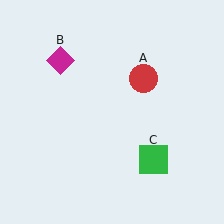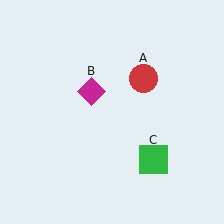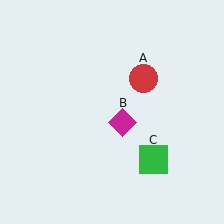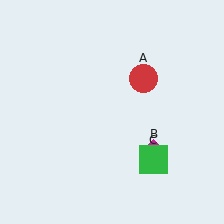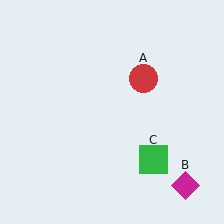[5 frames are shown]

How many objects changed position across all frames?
1 object changed position: magenta diamond (object B).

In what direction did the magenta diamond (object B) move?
The magenta diamond (object B) moved down and to the right.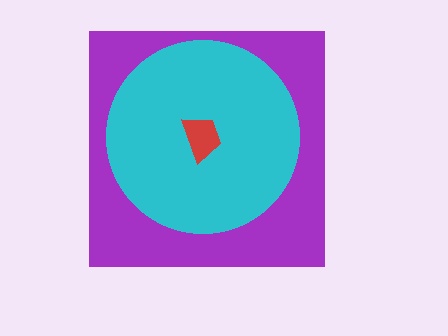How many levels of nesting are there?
3.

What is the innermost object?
The red trapezoid.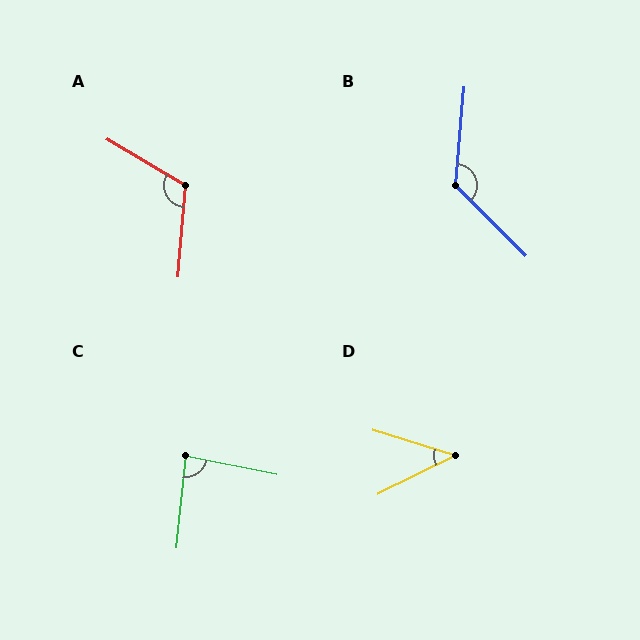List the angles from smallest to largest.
D (44°), C (84°), A (116°), B (130°).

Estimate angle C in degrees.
Approximately 84 degrees.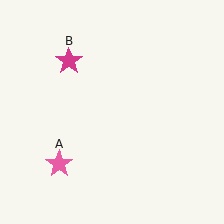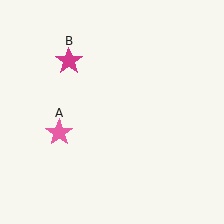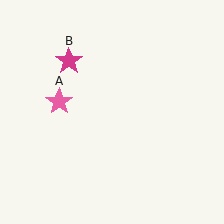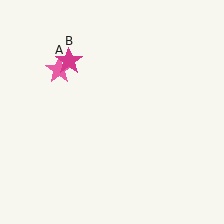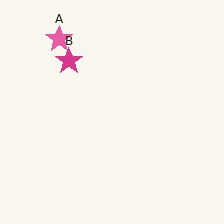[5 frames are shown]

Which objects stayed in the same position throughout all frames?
Magenta star (object B) remained stationary.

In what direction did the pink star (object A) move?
The pink star (object A) moved up.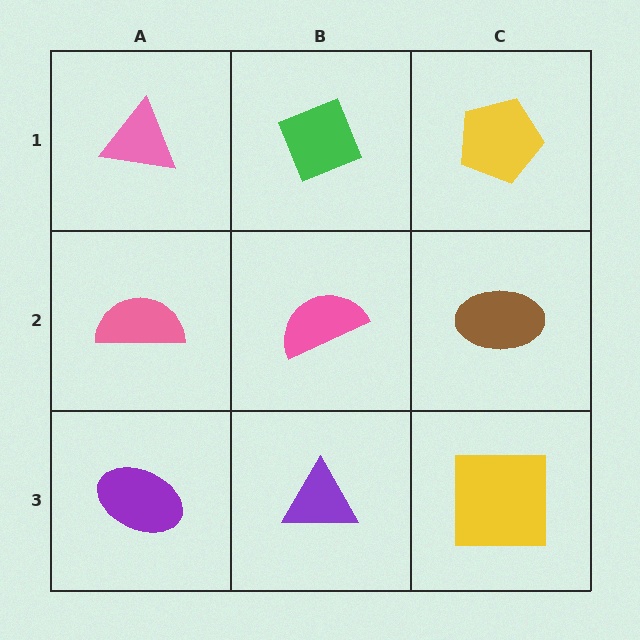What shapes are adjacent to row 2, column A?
A pink triangle (row 1, column A), a purple ellipse (row 3, column A), a pink semicircle (row 2, column B).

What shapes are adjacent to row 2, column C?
A yellow pentagon (row 1, column C), a yellow square (row 3, column C), a pink semicircle (row 2, column B).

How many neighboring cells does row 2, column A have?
3.